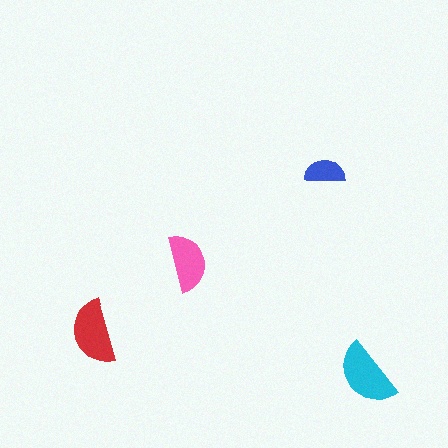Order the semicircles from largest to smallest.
the cyan one, the red one, the pink one, the blue one.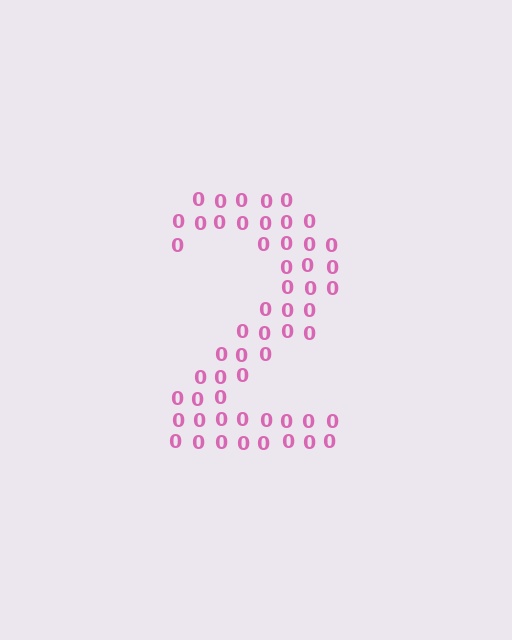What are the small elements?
The small elements are digit 0's.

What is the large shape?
The large shape is the digit 2.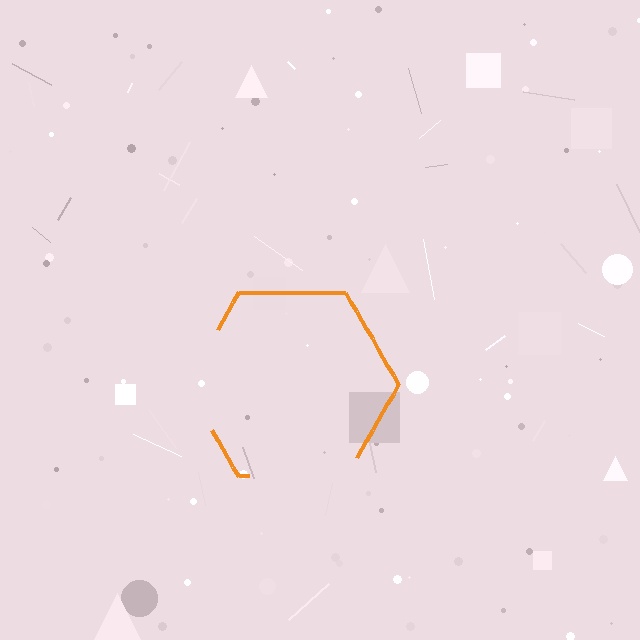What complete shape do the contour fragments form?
The contour fragments form a hexagon.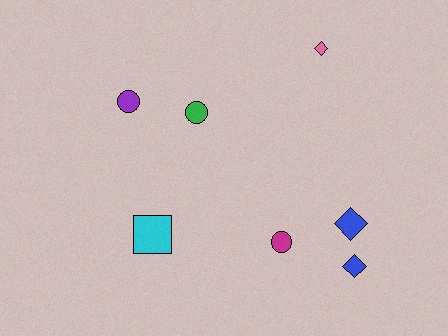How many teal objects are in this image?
There are no teal objects.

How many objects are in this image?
There are 7 objects.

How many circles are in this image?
There are 3 circles.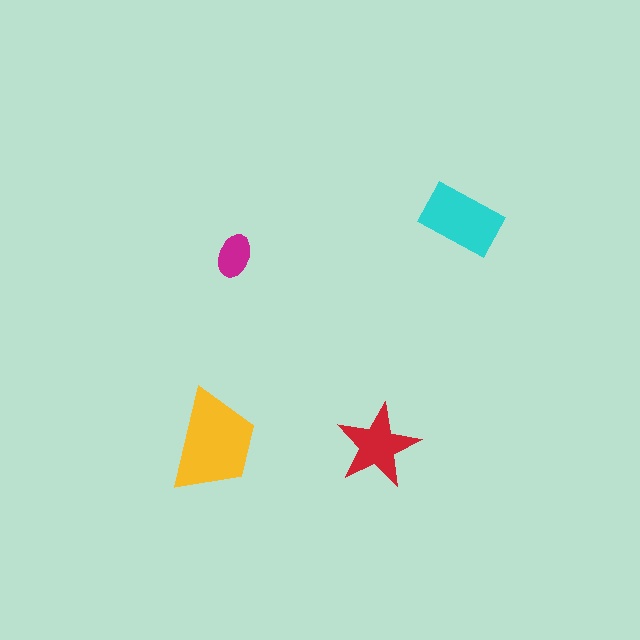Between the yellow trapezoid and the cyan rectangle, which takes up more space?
The yellow trapezoid.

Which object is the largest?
The yellow trapezoid.